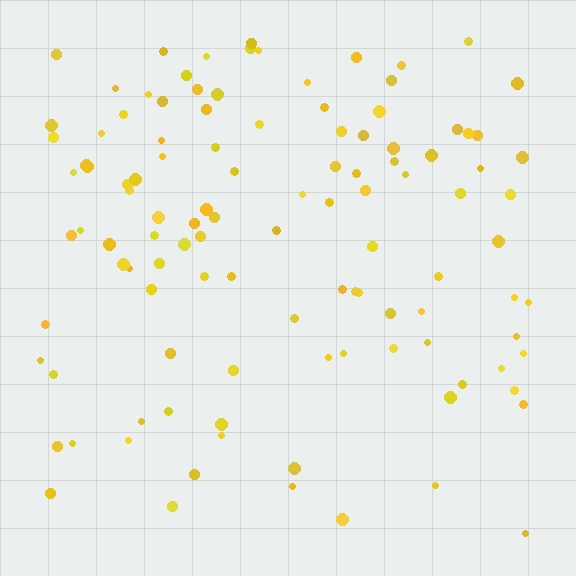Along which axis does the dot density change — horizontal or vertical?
Vertical.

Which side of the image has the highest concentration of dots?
The top.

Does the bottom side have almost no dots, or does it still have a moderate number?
Still a moderate number, just noticeably fewer than the top.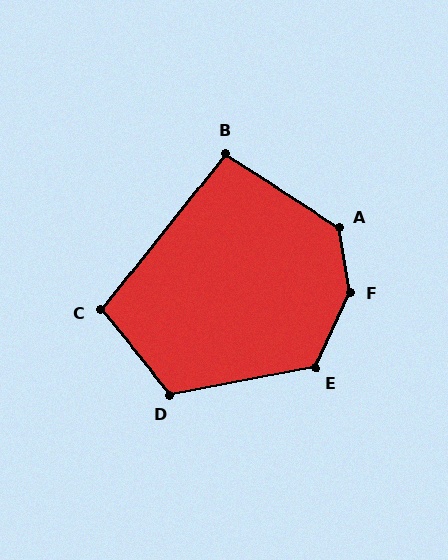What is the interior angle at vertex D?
Approximately 119 degrees (obtuse).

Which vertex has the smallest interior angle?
B, at approximately 96 degrees.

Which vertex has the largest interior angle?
F, at approximately 146 degrees.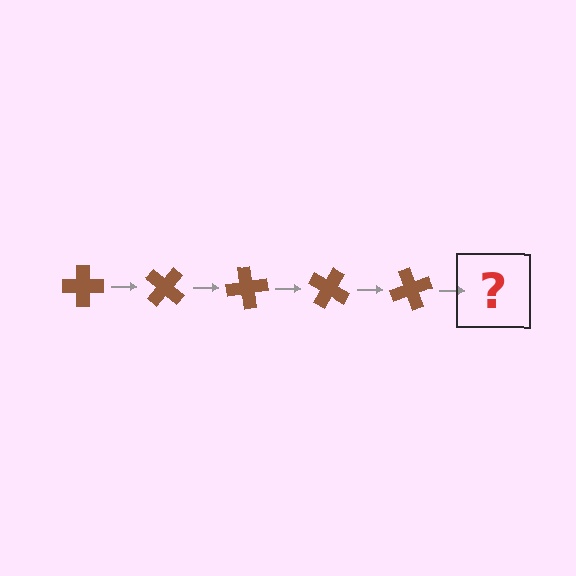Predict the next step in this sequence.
The next step is a brown cross rotated 200 degrees.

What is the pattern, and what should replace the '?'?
The pattern is that the cross rotates 40 degrees each step. The '?' should be a brown cross rotated 200 degrees.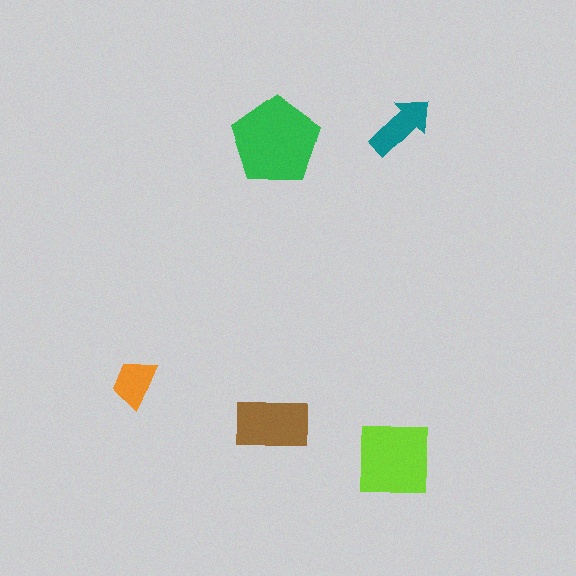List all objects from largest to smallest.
The green pentagon, the lime square, the brown rectangle, the teal arrow, the orange trapezoid.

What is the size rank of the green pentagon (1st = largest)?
1st.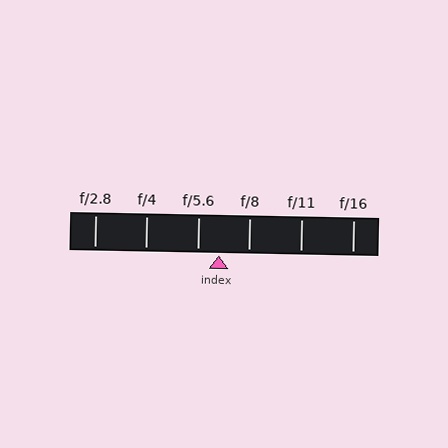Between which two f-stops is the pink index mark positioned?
The index mark is between f/5.6 and f/8.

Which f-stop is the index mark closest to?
The index mark is closest to f/5.6.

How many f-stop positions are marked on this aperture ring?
There are 6 f-stop positions marked.